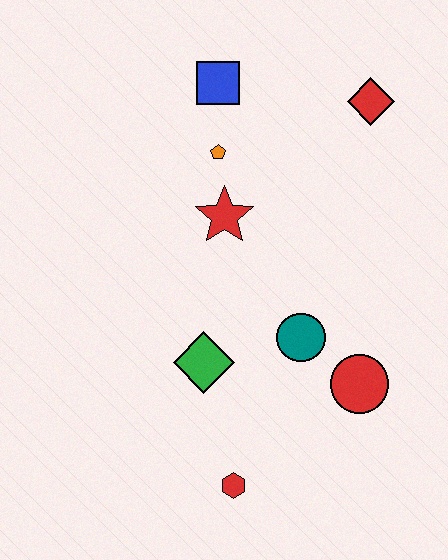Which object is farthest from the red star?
The red hexagon is farthest from the red star.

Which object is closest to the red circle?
The teal circle is closest to the red circle.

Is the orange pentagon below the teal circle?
No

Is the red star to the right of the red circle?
No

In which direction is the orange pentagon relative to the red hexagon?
The orange pentagon is above the red hexagon.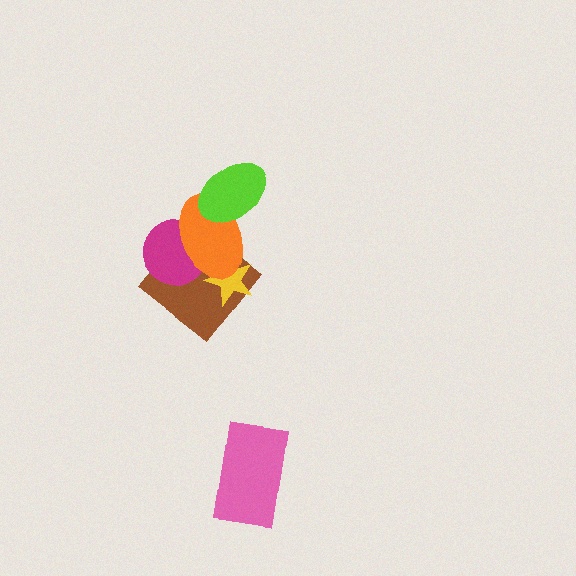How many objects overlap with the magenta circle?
2 objects overlap with the magenta circle.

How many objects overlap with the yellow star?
2 objects overlap with the yellow star.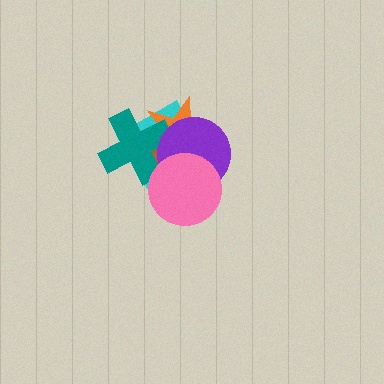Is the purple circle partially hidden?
Yes, it is partially covered by another shape.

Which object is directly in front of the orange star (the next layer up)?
The brown rectangle is directly in front of the orange star.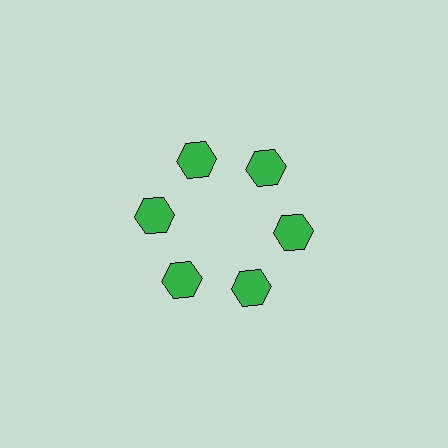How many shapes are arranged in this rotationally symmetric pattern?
There are 6 shapes, arranged in 6 groups of 1.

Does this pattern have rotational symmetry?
Yes, this pattern has 6-fold rotational symmetry. It looks the same after rotating 60 degrees around the center.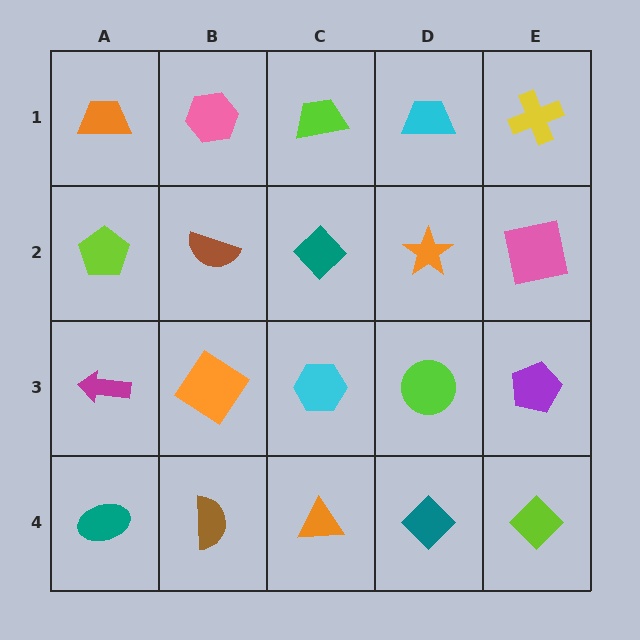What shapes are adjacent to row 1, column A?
A lime pentagon (row 2, column A), a pink hexagon (row 1, column B).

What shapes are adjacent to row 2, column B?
A pink hexagon (row 1, column B), an orange diamond (row 3, column B), a lime pentagon (row 2, column A), a teal diamond (row 2, column C).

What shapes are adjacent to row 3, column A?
A lime pentagon (row 2, column A), a teal ellipse (row 4, column A), an orange diamond (row 3, column B).